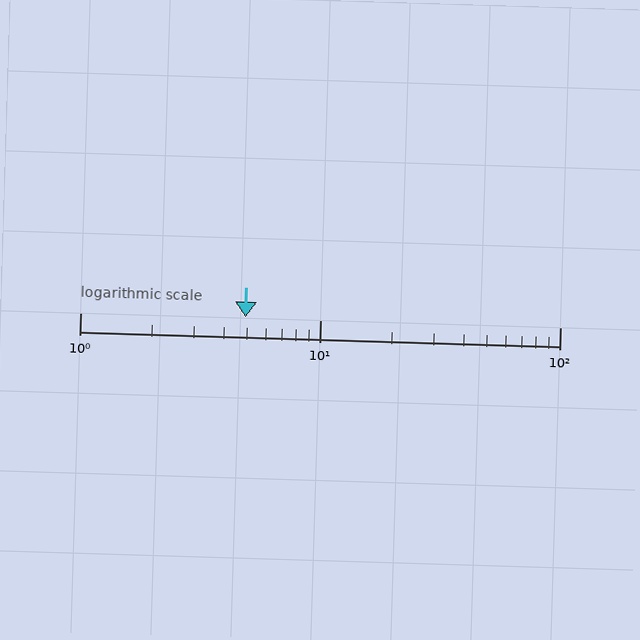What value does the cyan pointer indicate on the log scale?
The pointer indicates approximately 4.9.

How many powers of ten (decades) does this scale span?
The scale spans 2 decades, from 1 to 100.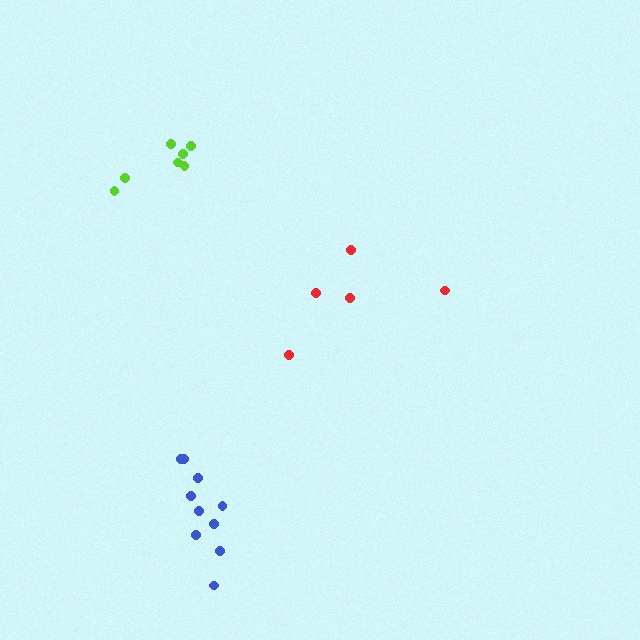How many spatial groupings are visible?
There are 3 spatial groupings.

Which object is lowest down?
The blue cluster is bottommost.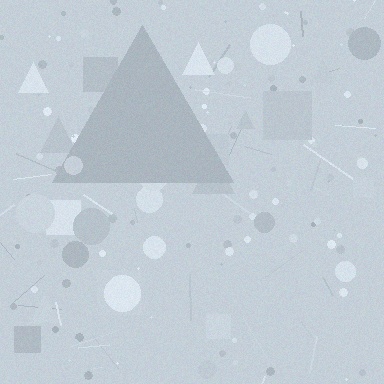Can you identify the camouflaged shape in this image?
The camouflaged shape is a triangle.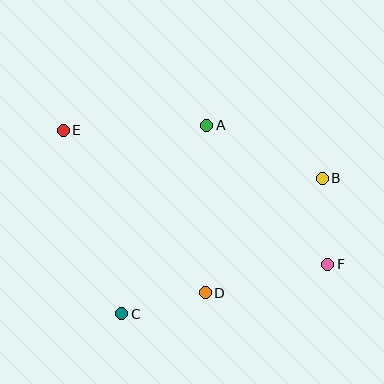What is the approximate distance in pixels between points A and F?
The distance between A and F is approximately 184 pixels.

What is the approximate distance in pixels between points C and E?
The distance between C and E is approximately 193 pixels.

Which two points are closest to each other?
Points C and D are closest to each other.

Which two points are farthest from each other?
Points E and F are farthest from each other.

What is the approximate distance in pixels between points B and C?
The distance between B and C is approximately 242 pixels.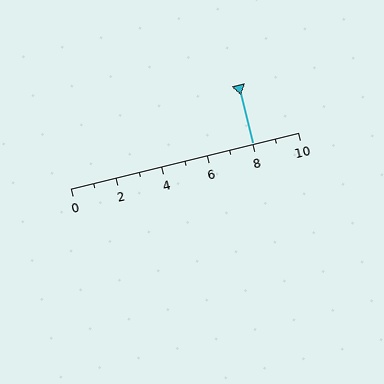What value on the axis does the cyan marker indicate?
The marker indicates approximately 8.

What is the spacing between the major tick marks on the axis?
The major ticks are spaced 2 apart.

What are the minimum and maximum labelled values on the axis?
The axis runs from 0 to 10.